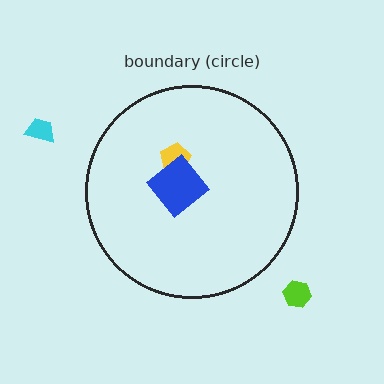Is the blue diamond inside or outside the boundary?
Inside.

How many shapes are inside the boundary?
2 inside, 2 outside.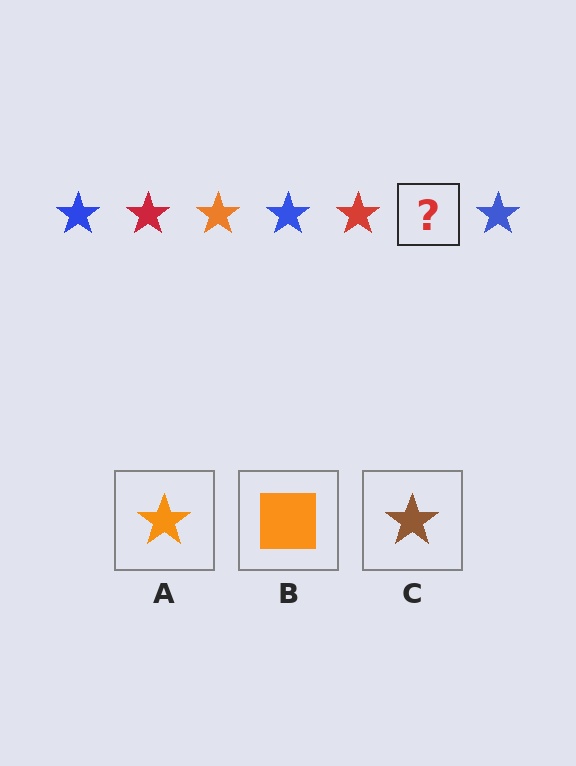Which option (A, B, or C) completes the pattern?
A.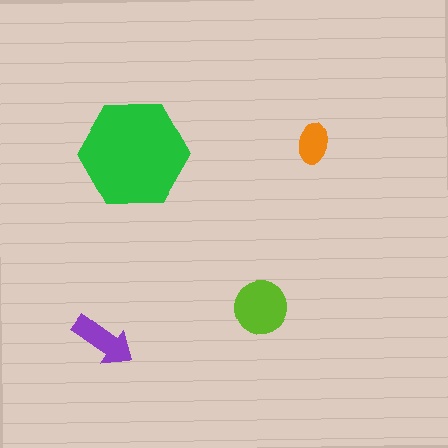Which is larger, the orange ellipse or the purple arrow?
The purple arrow.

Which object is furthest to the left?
The purple arrow is leftmost.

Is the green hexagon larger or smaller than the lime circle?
Larger.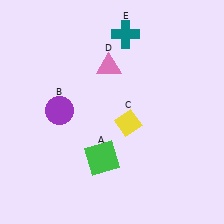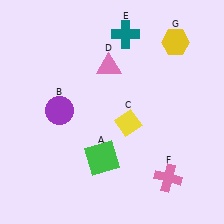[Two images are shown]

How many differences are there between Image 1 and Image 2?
There are 2 differences between the two images.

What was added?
A pink cross (F), a yellow hexagon (G) were added in Image 2.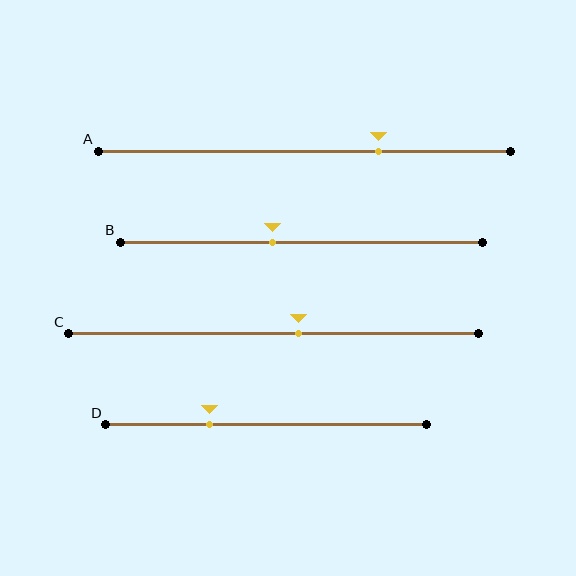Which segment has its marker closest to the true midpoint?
Segment C has its marker closest to the true midpoint.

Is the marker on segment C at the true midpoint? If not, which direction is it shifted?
No, the marker on segment C is shifted to the right by about 6% of the segment length.